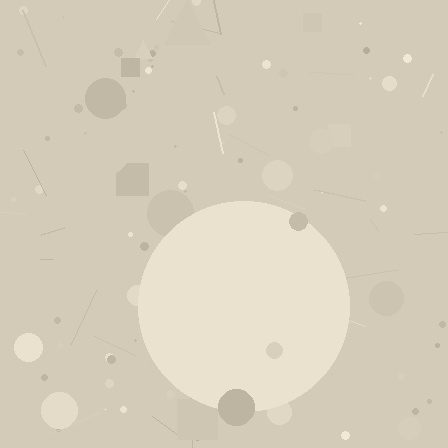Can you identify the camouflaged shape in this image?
The camouflaged shape is a circle.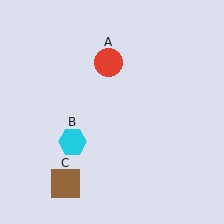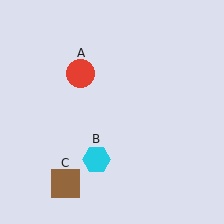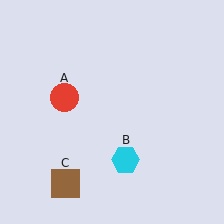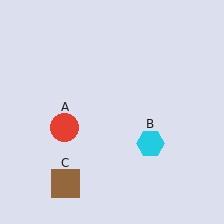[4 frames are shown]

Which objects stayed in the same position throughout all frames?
Brown square (object C) remained stationary.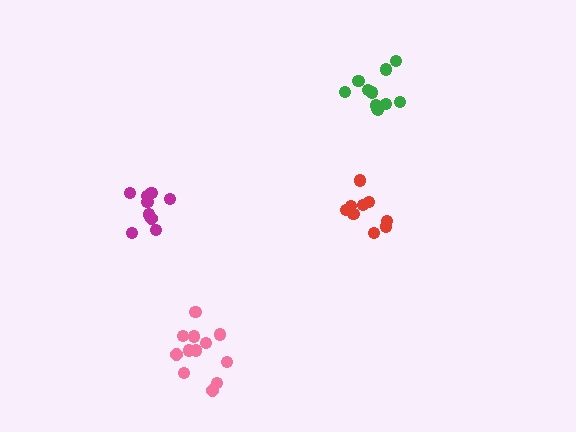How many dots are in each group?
Group 1: 9 dots, Group 2: 9 dots, Group 3: 13 dots, Group 4: 11 dots (42 total).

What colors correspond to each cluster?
The clusters are colored: magenta, red, pink, green.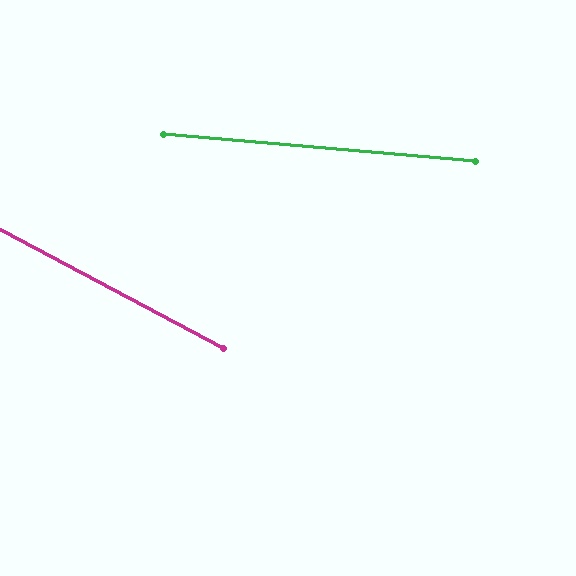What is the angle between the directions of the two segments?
Approximately 23 degrees.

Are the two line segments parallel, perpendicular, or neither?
Neither parallel nor perpendicular — they differ by about 23°.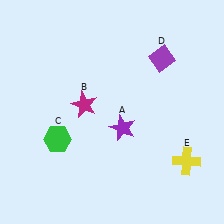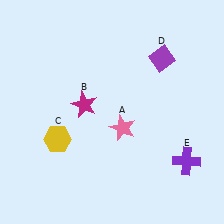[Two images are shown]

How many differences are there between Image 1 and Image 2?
There are 3 differences between the two images.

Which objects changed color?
A changed from purple to pink. C changed from green to yellow. E changed from yellow to purple.